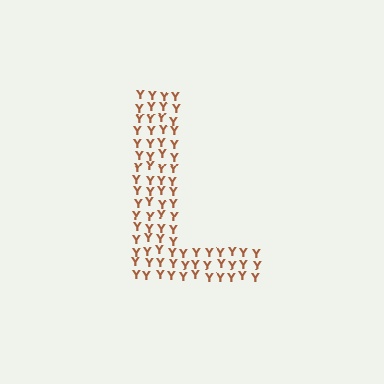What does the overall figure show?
The overall figure shows the letter L.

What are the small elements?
The small elements are letter Y's.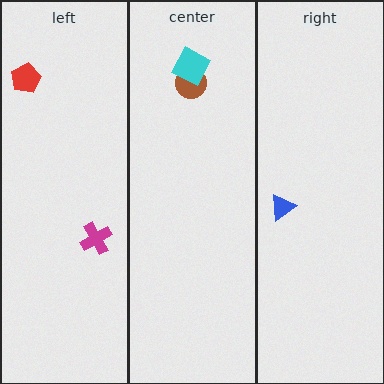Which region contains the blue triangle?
The right region.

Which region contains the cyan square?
The center region.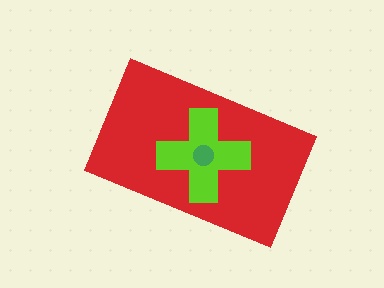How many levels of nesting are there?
3.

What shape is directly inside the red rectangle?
The lime cross.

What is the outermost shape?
The red rectangle.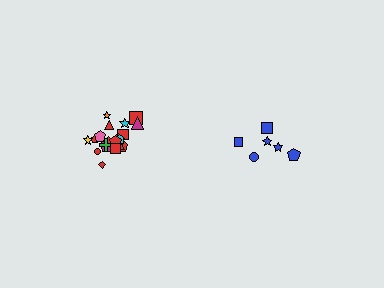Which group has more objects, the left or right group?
The left group.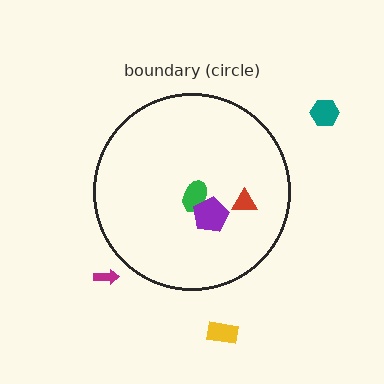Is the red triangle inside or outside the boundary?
Inside.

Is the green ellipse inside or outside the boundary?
Inside.